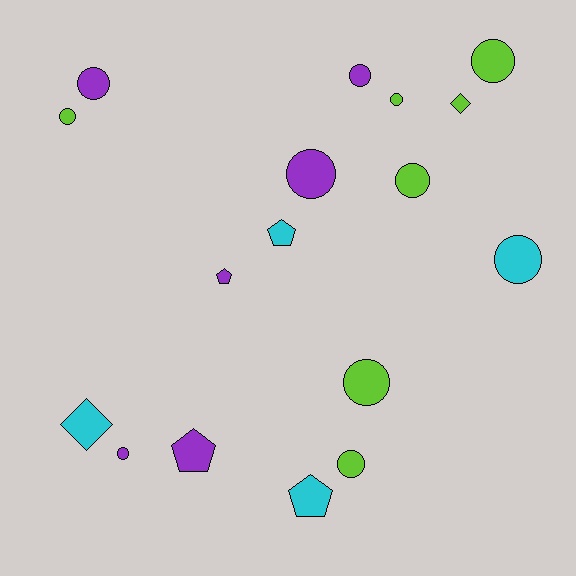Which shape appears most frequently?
Circle, with 11 objects.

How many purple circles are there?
There are 4 purple circles.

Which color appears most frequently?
Lime, with 7 objects.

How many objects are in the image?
There are 17 objects.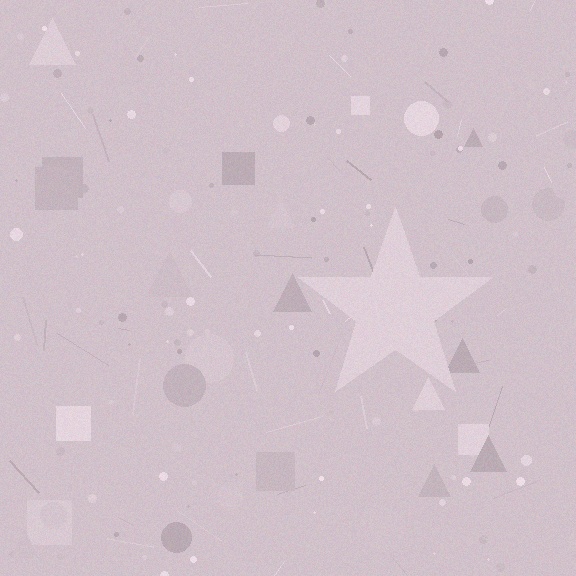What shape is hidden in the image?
A star is hidden in the image.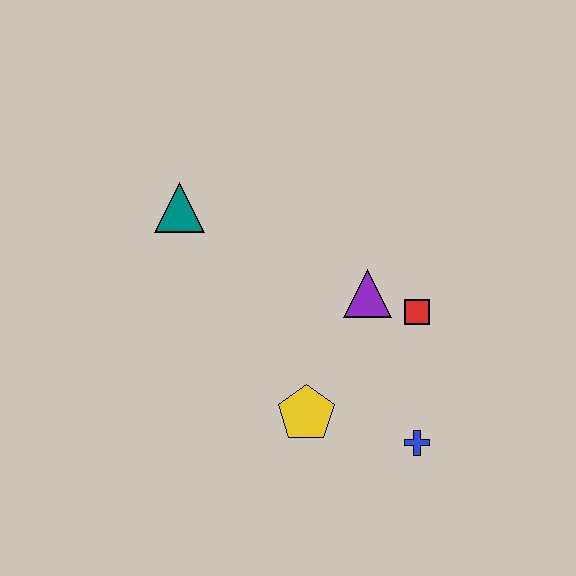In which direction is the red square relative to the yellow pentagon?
The red square is to the right of the yellow pentagon.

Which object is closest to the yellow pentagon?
The blue cross is closest to the yellow pentagon.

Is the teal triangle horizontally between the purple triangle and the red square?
No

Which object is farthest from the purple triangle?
The teal triangle is farthest from the purple triangle.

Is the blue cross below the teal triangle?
Yes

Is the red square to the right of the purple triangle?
Yes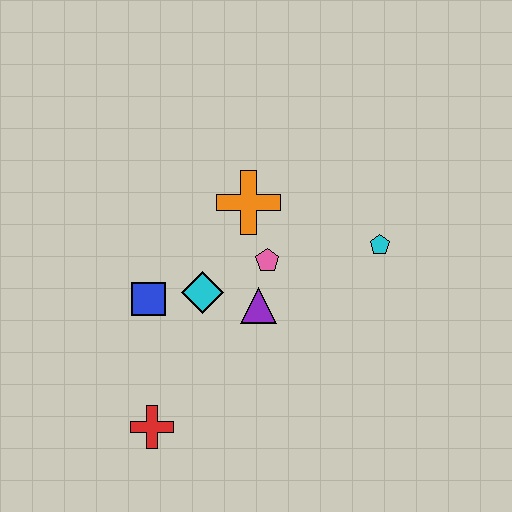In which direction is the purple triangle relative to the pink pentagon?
The purple triangle is below the pink pentagon.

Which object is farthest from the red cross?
The cyan pentagon is farthest from the red cross.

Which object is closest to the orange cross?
The pink pentagon is closest to the orange cross.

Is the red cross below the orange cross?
Yes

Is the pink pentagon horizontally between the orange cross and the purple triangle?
No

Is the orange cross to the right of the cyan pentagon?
No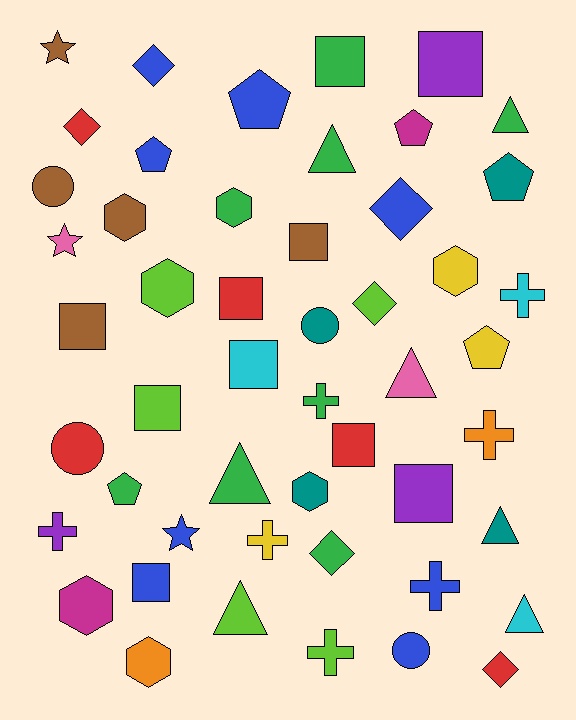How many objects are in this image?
There are 50 objects.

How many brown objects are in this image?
There are 5 brown objects.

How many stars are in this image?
There are 3 stars.